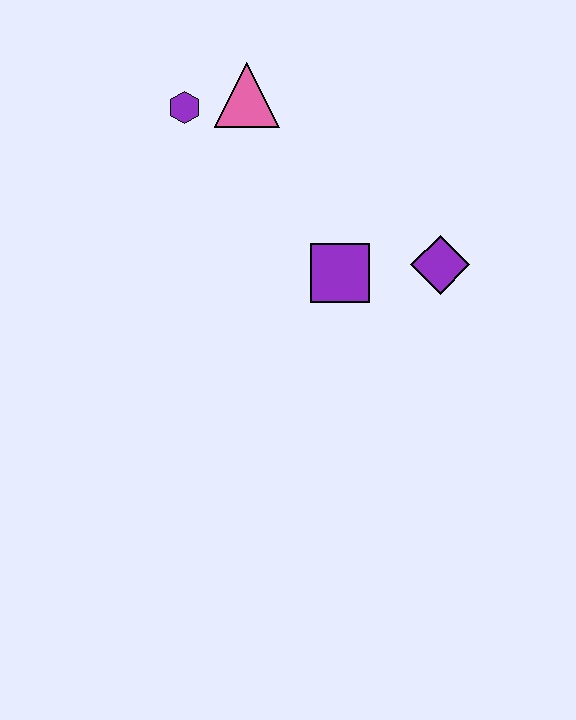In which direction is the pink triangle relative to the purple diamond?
The pink triangle is to the left of the purple diamond.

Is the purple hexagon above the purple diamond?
Yes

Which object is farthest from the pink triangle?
The purple diamond is farthest from the pink triangle.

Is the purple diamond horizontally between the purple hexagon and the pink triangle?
No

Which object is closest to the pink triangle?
The purple hexagon is closest to the pink triangle.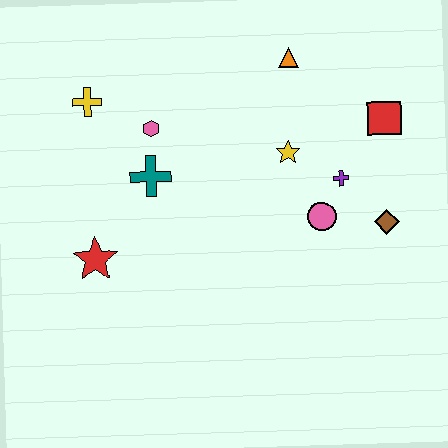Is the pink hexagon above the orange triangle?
No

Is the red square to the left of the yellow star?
No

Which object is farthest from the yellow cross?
The brown diamond is farthest from the yellow cross.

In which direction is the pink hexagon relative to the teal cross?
The pink hexagon is above the teal cross.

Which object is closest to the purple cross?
The pink circle is closest to the purple cross.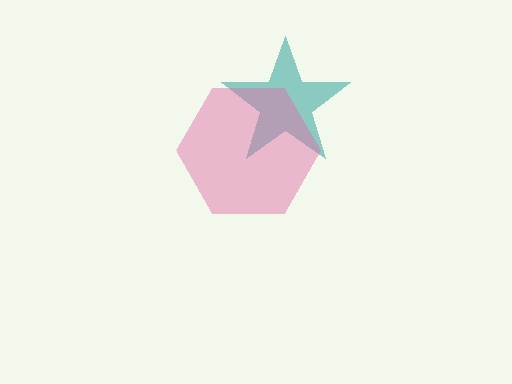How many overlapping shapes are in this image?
There are 2 overlapping shapes in the image.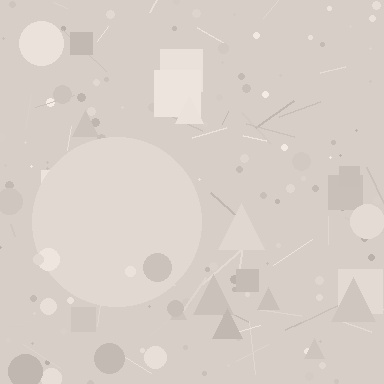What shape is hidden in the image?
A circle is hidden in the image.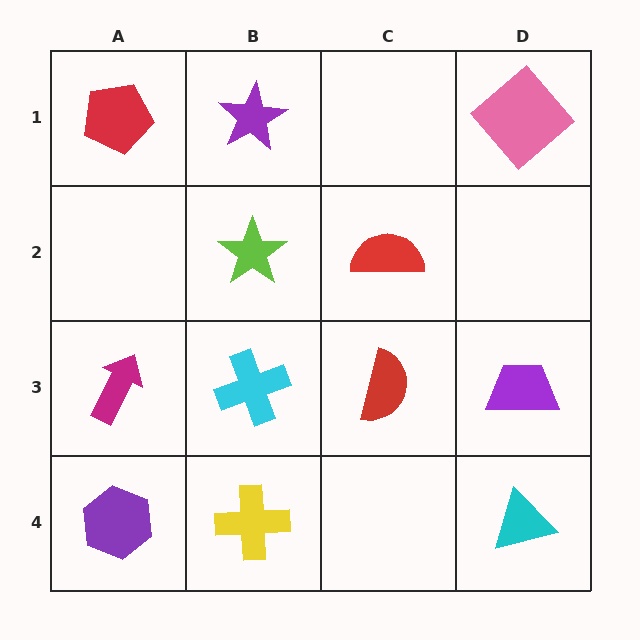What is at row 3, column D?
A purple trapezoid.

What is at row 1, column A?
A red pentagon.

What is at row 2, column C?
A red semicircle.